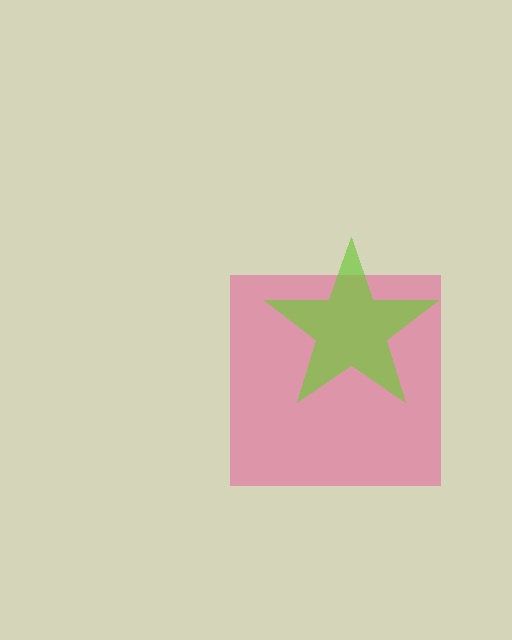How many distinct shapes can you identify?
There are 2 distinct shapes: a pink square, a lime star.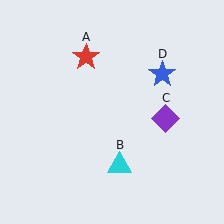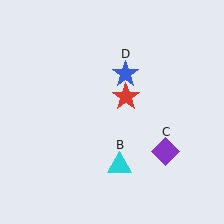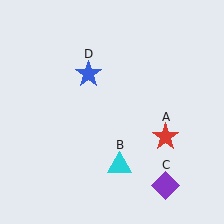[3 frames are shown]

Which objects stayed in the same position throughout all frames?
Cyan triangle (object B) remained stationary.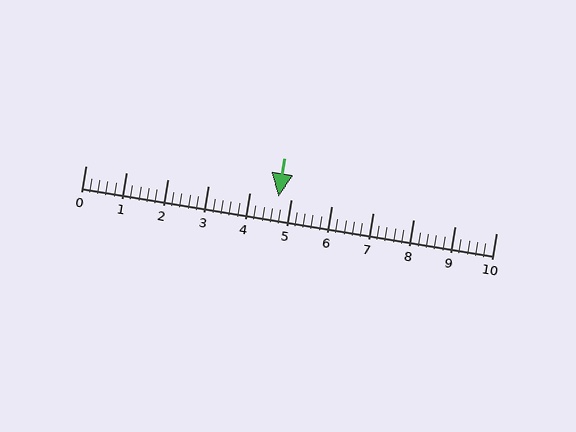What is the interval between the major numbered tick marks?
The major tick marks are spaced 1 units apart.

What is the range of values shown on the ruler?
The ruler shows values from 0 to 10.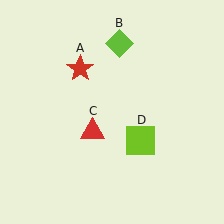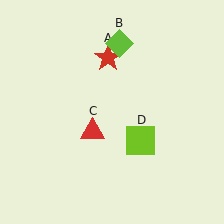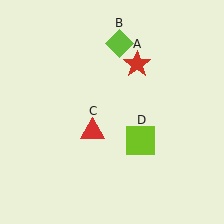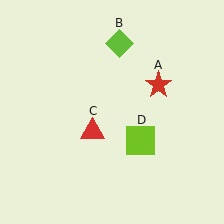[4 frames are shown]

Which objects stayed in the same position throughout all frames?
Lime diamond (object B) and red triangle (object C) and lime square (object D) remained stationary.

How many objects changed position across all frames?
1 object changed position: red star (object A).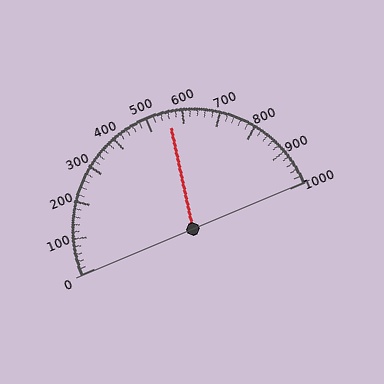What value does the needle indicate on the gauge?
The needle indicates approximately 560.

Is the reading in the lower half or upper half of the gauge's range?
The reading is in the upper half of the range (0 to 1000).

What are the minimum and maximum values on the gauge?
The gauge ranges from 0 to 1000.